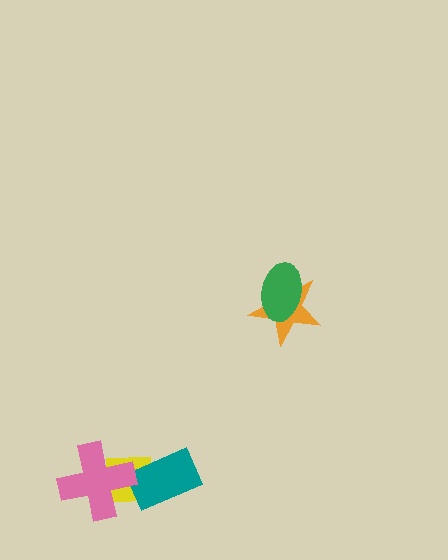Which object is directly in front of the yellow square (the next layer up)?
The teal rectangle is directly in front of the yellow square.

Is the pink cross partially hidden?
No, no other shape covers it.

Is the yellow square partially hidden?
Yes, it is partially covered by another shape.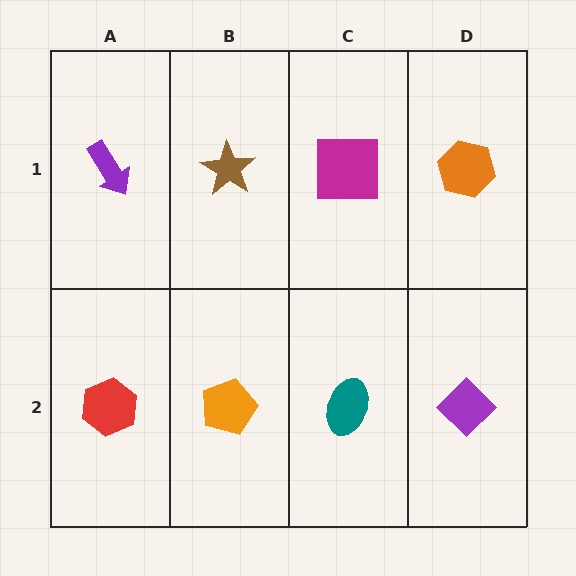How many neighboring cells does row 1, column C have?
3.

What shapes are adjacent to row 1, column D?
A purple diamond (row 2, column D), a magenta square (row 1, column C).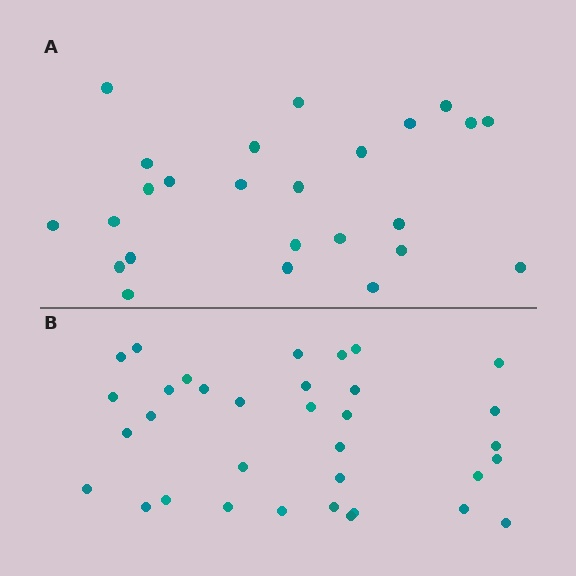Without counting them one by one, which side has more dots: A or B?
Region B (the bottom region) has more dots.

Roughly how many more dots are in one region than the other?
Region B has roughly 8 or so more dots than region A.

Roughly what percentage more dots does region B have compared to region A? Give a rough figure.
About 35% more.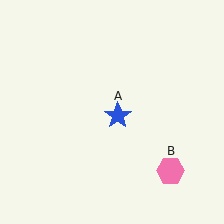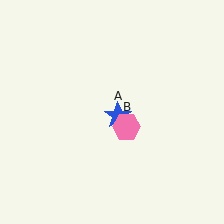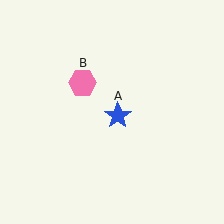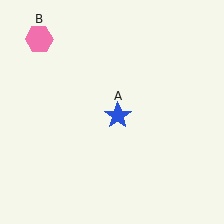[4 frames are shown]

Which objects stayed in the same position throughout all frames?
Blue star (object A) remained stationary.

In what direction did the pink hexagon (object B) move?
The pink hexagon (object B) moved up and to the left.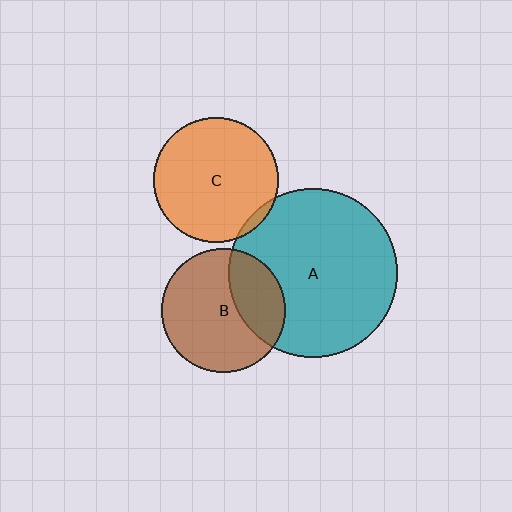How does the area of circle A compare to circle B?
Approximately 1.9 times.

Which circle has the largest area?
Circle A (teal).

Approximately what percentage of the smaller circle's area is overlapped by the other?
Approximately 30%.